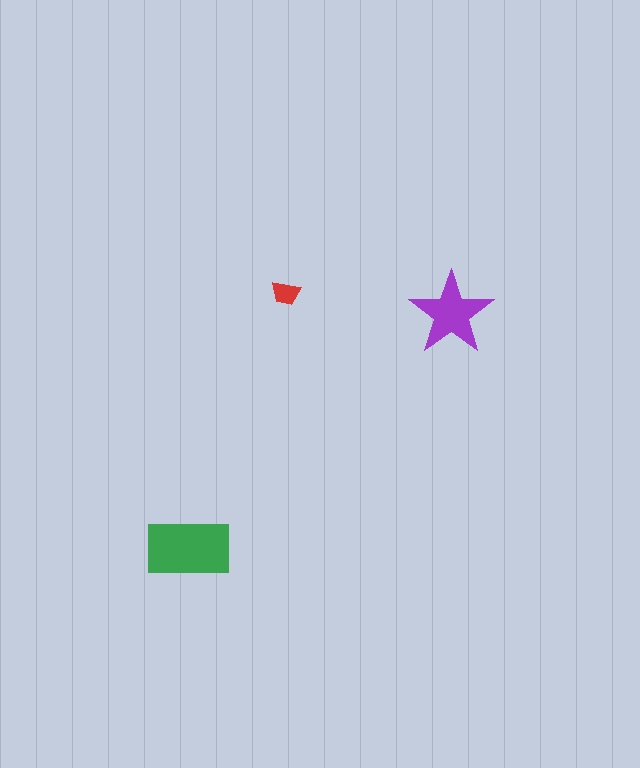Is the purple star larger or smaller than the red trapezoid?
Larger.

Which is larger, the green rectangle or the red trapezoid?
The green rectangle.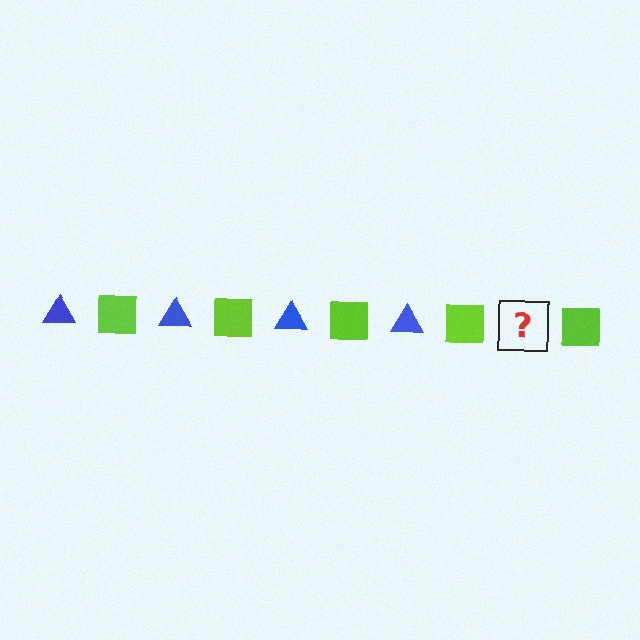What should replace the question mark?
The question mark should be replaced with a blue triangle.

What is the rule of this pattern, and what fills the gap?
The rule is that the pattern alternates between blue triangle and lime square. The gap should be filled with a blue triangle.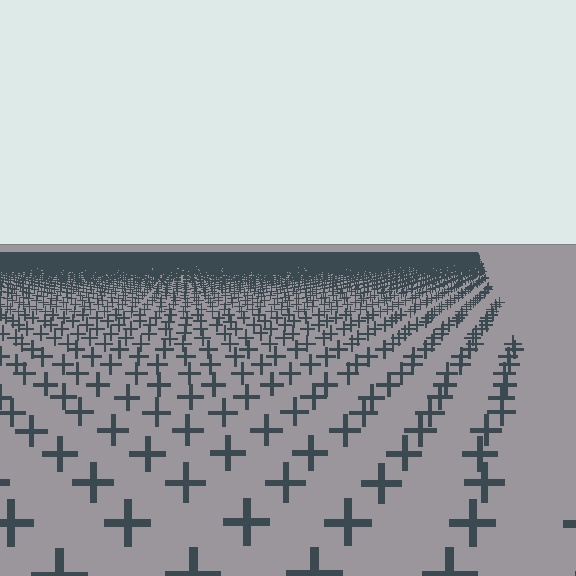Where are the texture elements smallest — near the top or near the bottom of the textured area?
Near the top.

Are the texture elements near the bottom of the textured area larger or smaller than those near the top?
Larger. Near the bottom, elements are closer to the viewer and appear at a bigger on-screen size.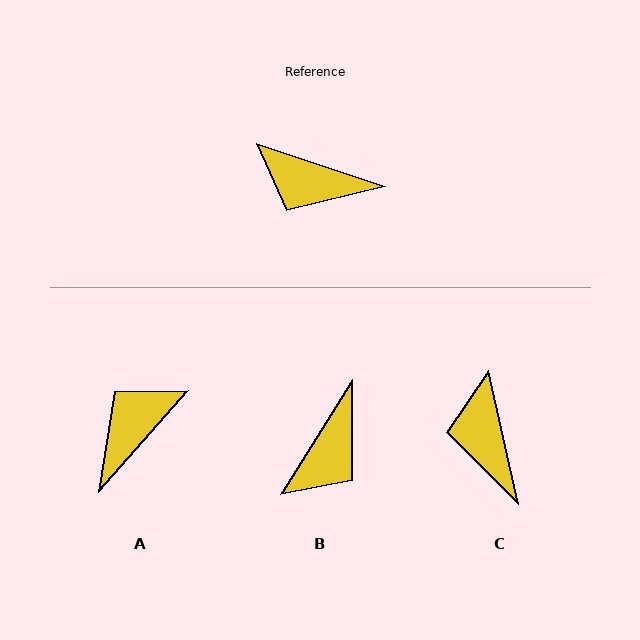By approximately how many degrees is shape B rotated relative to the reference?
Approximately 76 degrees counter-clockwise.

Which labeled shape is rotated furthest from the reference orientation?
A, about 113 degrees away.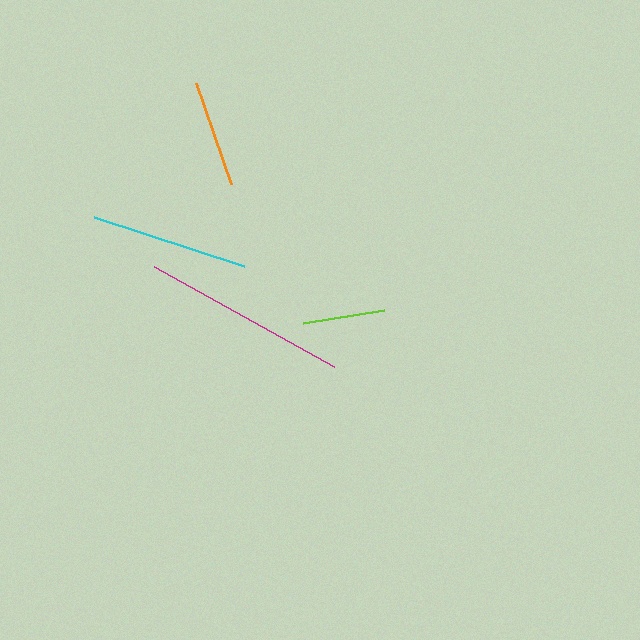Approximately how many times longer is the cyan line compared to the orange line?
The cyan line is approximately 1.5 times the length of the orange line.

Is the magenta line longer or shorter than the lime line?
The magenta line is longer than the lime line.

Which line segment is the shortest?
The lime line is the shortest at approximately 83 pixels.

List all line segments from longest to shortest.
From longest to shortest: magenta, cyan, orange, lime.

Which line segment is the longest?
The magenta line is the longest at approximately 206 pixels.